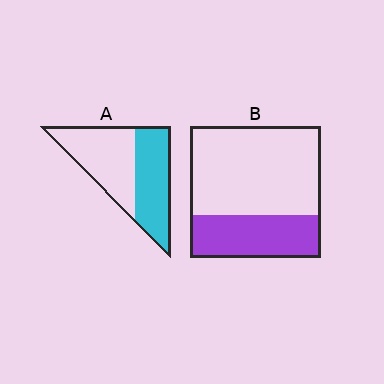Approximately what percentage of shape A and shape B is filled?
A is approximately 45% and B is approximately 35%.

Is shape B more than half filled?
No.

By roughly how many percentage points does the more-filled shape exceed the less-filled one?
By roughly 15 percentage points (A over B).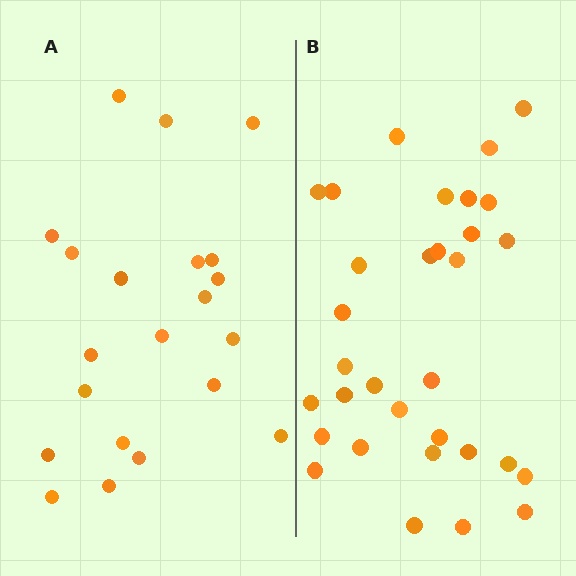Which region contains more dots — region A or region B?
Region B (the right region) has more dots.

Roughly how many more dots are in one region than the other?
Region B has roughly 12 or so more dots than region A.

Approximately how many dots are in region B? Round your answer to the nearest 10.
About 30 dots. (The exact count is 32, which rounds to 30.)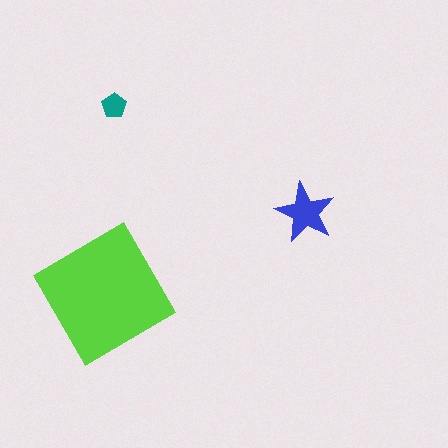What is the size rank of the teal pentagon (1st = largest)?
3rd.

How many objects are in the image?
There are 3 objects in the image.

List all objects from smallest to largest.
The teal pentagon, the blue star, the lime diamond.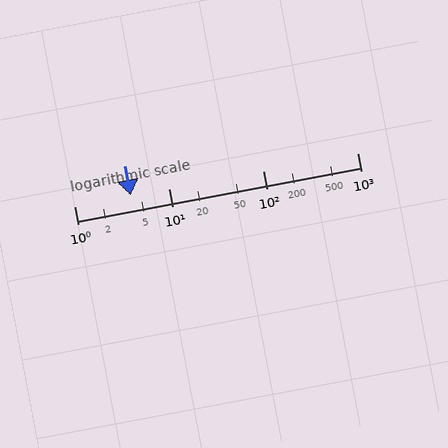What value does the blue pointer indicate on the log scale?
The pointer indicates approximately 4.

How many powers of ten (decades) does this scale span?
The scale spans 3 decades, from 1 to 1000.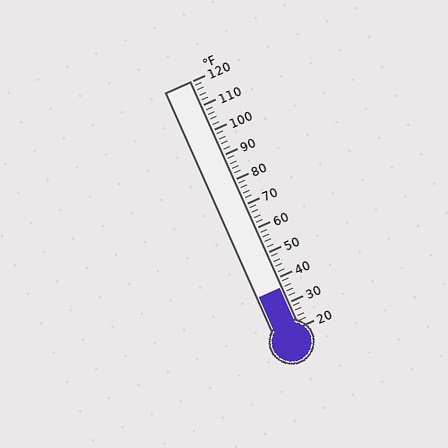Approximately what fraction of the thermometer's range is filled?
The thermometer is filled to approximately 15% of its range.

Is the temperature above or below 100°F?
The temperature is below 100°F.